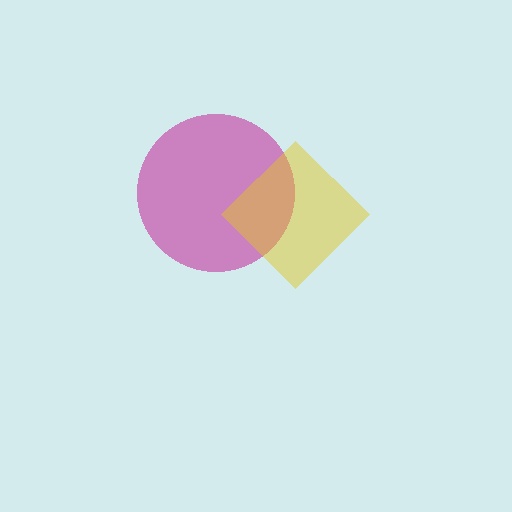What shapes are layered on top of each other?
The layered shapes are: a magenta circle, a yellow diamond.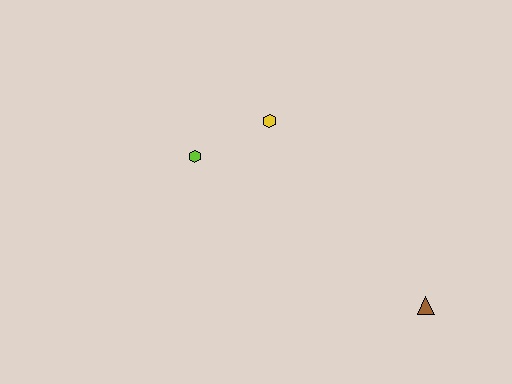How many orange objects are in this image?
There are no orange objects.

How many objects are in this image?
There are 3 objects.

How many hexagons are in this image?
There are 2 hexagons.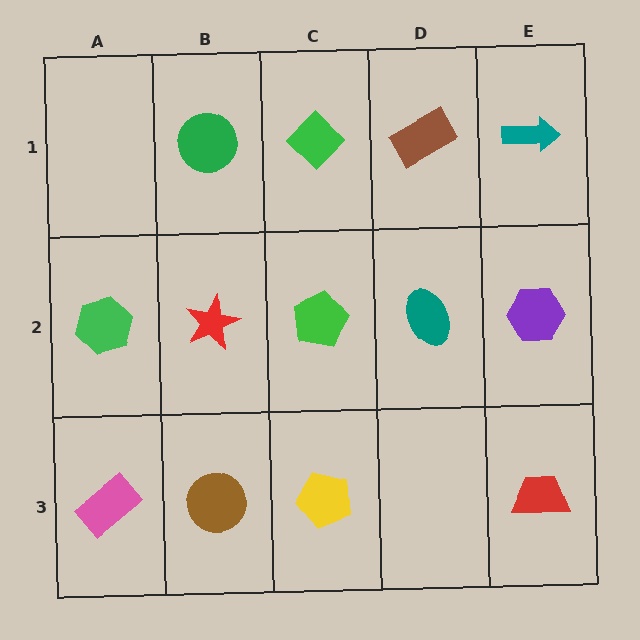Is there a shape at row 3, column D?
No, that cell is empty.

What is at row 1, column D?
A brown rectangle.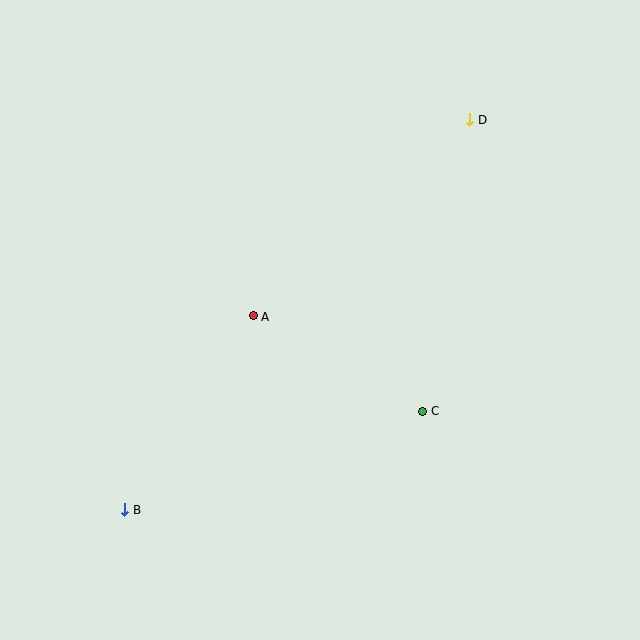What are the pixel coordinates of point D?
Point D is at (470, 120).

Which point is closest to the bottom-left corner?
Point B is closest to the bottom-left corner.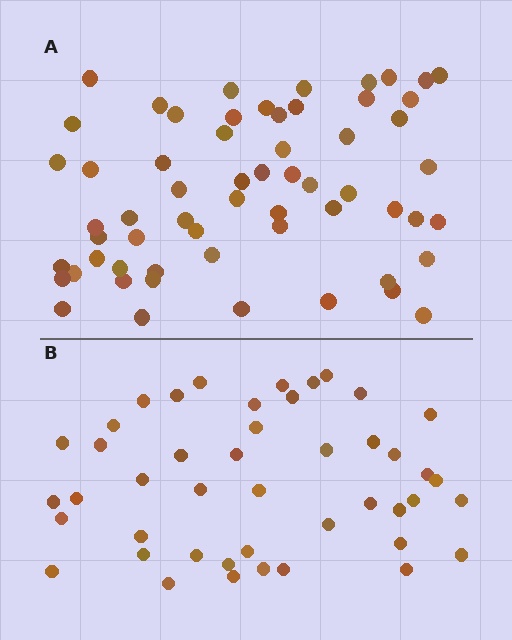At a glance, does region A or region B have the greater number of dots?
Region A (the top region) has more dots.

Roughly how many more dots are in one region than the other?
Region A has approximately 15 more dots than region B.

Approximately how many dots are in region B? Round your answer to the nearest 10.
About 40 dots. (The exact count is 45, which rounds to 40.)